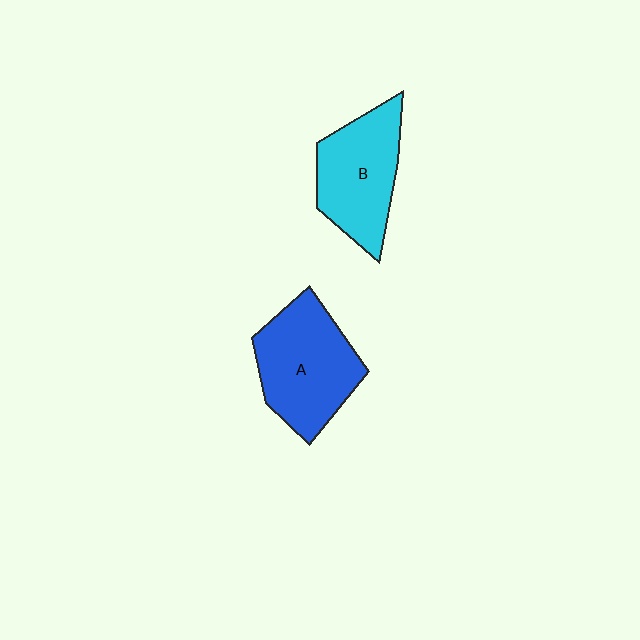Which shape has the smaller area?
Shape B (cyan).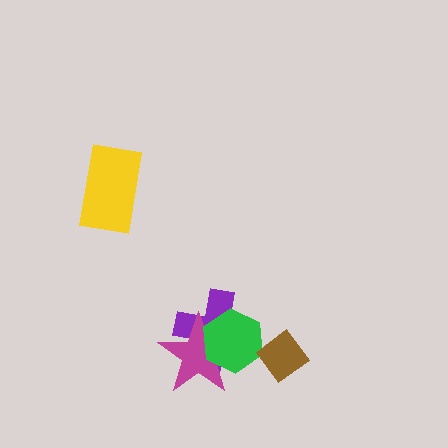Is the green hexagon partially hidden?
Yes, it is partially covered by another shape.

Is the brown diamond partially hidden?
No, no other shape covers it.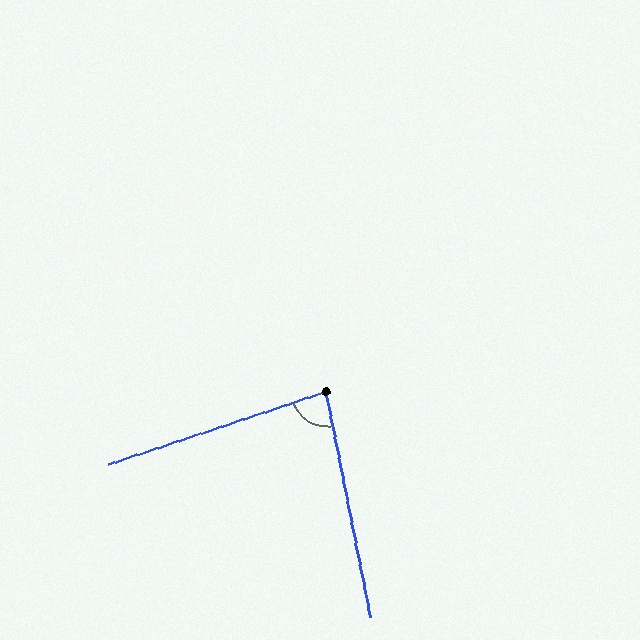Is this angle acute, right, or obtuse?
It is acute.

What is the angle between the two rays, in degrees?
Approximately 83 degrees.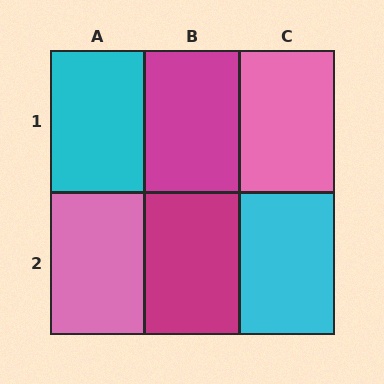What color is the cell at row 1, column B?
Magenta.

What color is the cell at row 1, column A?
Cyan.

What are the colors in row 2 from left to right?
Pink, magenta, cyan.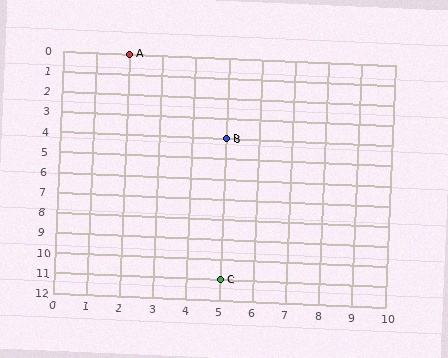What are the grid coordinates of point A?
Point A is at grid coordinates (2, 0).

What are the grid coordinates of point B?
Point B is at grid coordinates (5, 4).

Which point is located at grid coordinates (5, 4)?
Point B is at (5, 4).